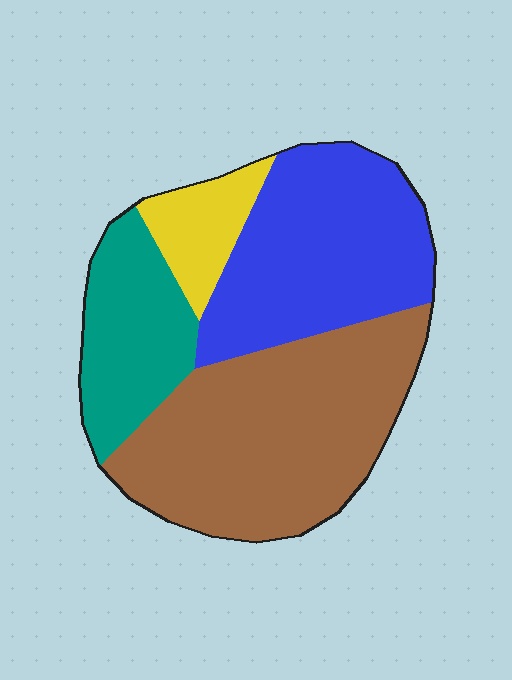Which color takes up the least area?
Yellow, at roughly 10%.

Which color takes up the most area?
Brown, at roughly 40%.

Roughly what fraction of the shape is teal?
Teal takes up about one sixth (1/6) of the shape.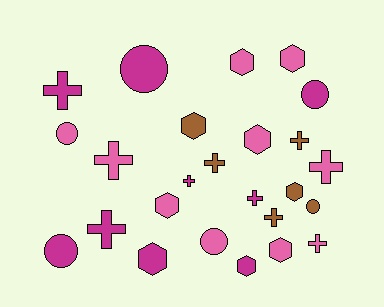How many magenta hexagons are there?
There are 2 magenta hexagons.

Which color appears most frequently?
Pink, with 10 objects.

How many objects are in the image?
There are 25 objects.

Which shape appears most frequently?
Cross, with 10 objects.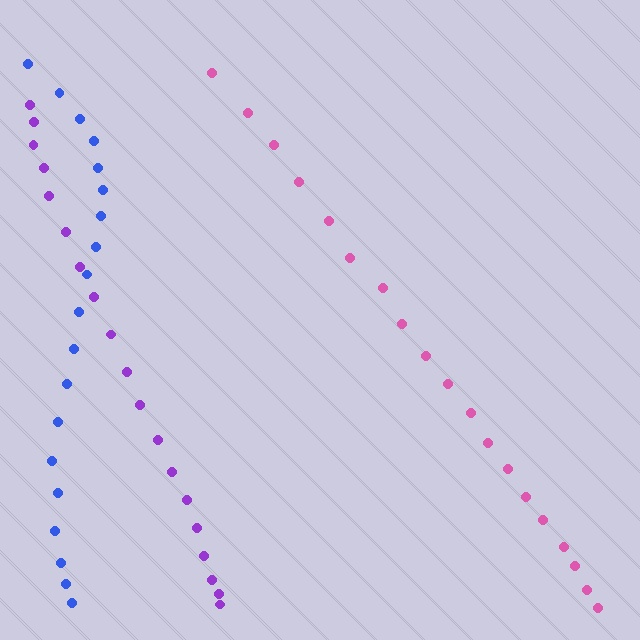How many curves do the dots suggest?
There are 3 distinct paths.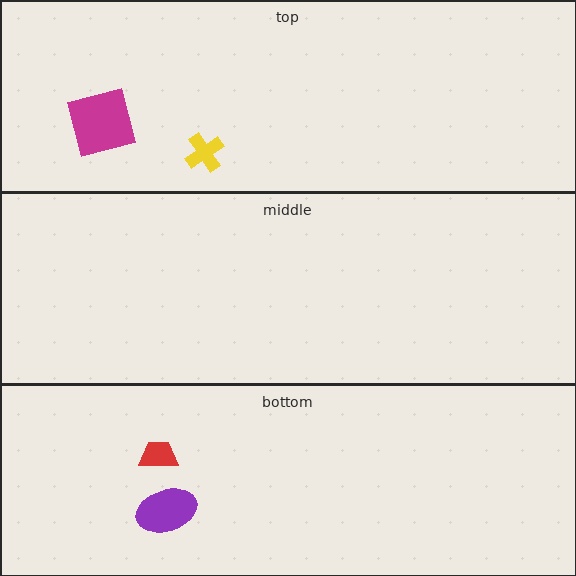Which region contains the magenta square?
The top region.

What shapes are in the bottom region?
The red trapezoid, the purple ellipse.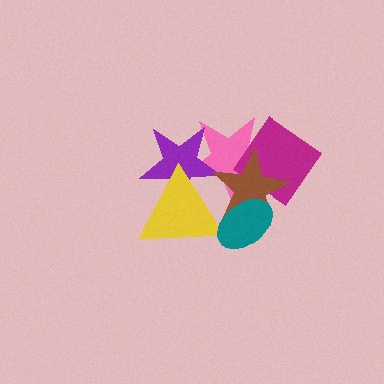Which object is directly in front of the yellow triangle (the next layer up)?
The brown star is directly in front of the yellow triangle.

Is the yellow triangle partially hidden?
Yes, it is partially covered by another shape.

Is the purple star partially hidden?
Yes, it is partially covered by another shape.